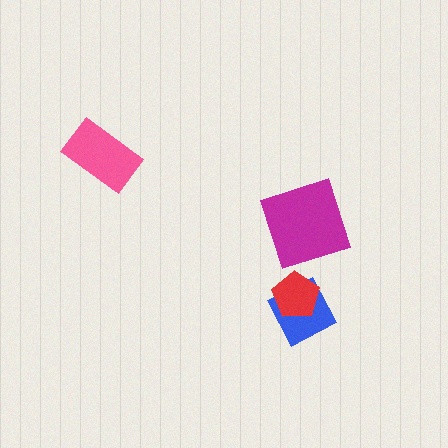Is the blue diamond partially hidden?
Yes, it is partially covered by another shape.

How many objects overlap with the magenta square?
0 objects overlap with the magenta square.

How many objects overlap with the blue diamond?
1 object overlaps with the blue diamond.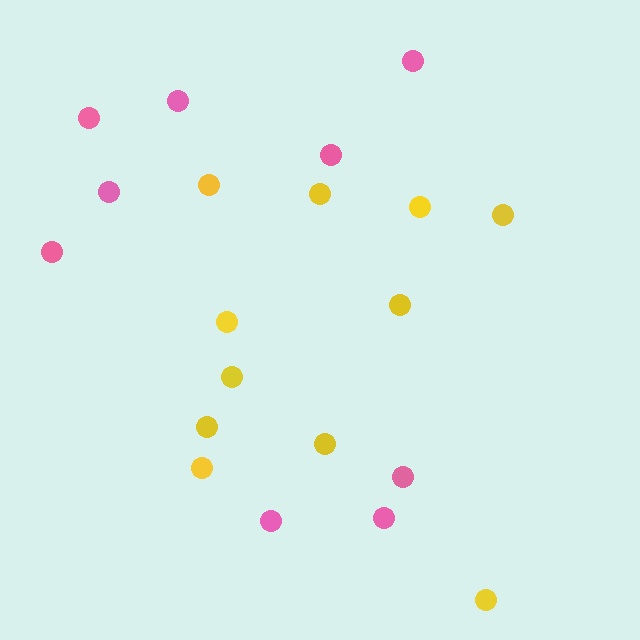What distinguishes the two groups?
There are 2 groups: one group of pink circles (9) and one group of yellow circles (11).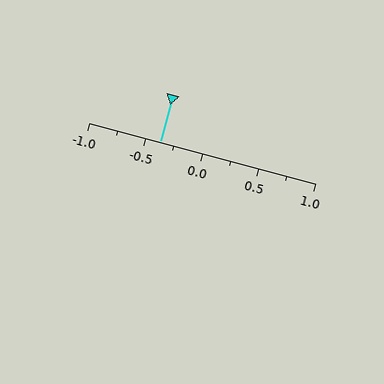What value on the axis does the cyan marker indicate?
The marker indicates approximately -0.38.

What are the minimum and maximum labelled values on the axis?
The axis runs from -1.0 to 1.0.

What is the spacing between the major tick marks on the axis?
The major ticks are spaced 0.5 apart.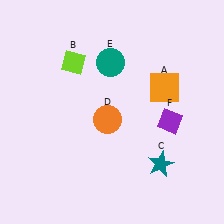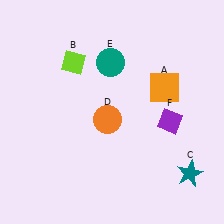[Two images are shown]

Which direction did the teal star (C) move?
The teal star (C) moved right.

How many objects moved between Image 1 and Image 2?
1 object moved between the two images.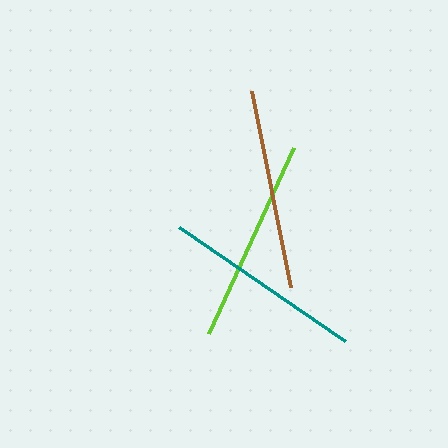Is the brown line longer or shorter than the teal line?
The teal line is longer than the brown line.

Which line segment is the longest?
The lime line is the longest at approximately 205 pixels.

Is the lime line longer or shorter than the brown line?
The lime line is longer than the brown line.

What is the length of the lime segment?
The lime segment is approximately 205 pixels long.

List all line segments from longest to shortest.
From longest to shortest: lime, teal, brown.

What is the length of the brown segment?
The brown segment is approximately 201 pixels long.